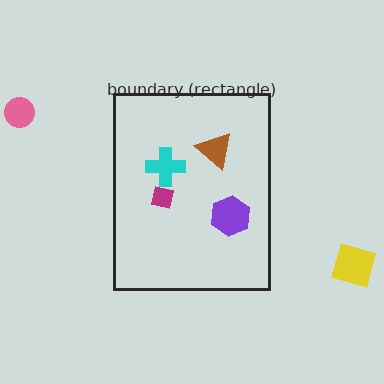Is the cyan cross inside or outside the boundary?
Inside.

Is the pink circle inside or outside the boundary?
Outside.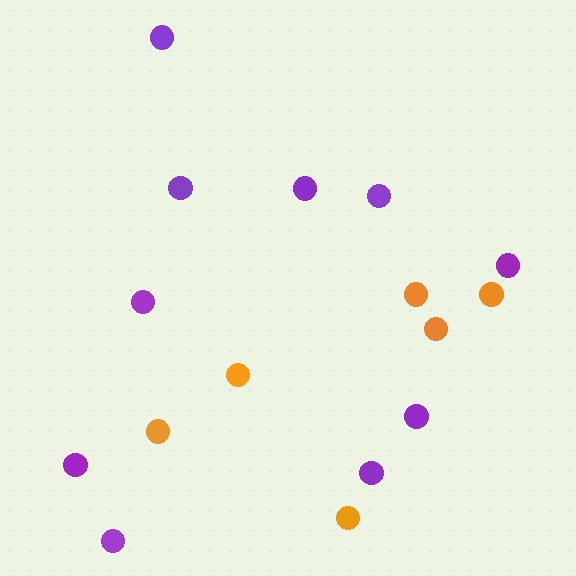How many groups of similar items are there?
There are 2 groups: one group of orange circles (6) and one group of purple circles (10).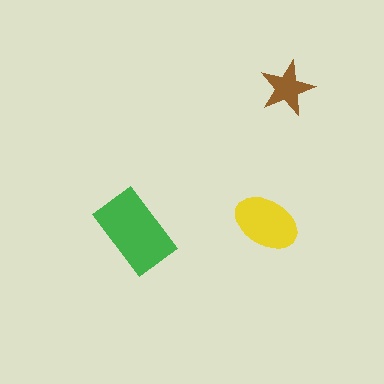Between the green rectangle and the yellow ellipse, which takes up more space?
The green rectangle.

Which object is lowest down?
The green rectangle is bottommost.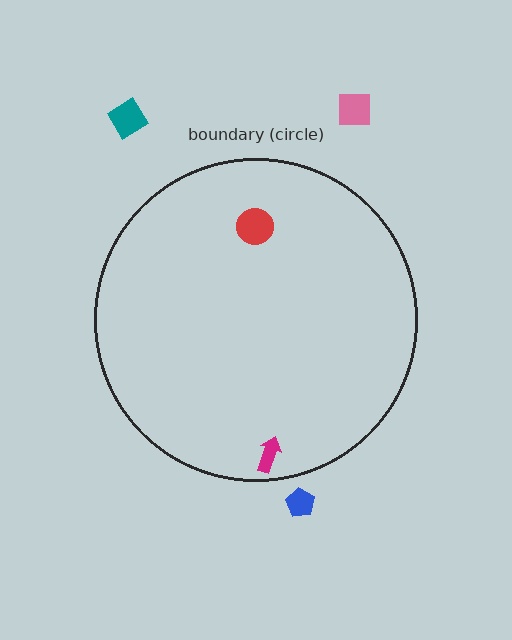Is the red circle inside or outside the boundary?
Inside.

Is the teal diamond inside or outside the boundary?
Outside.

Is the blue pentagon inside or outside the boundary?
Outside.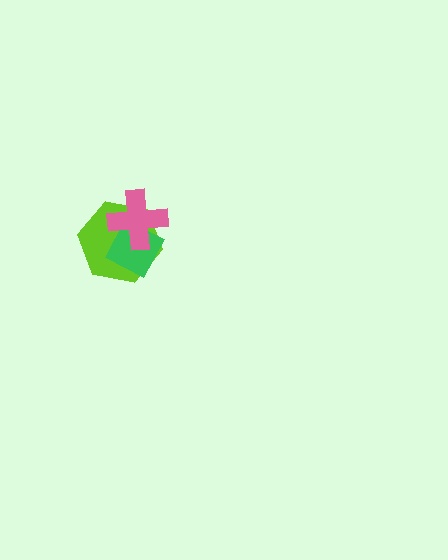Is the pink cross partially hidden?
No, no other shape covers it.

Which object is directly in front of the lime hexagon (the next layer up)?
The green diamond is directly in front of the lime hexagon.